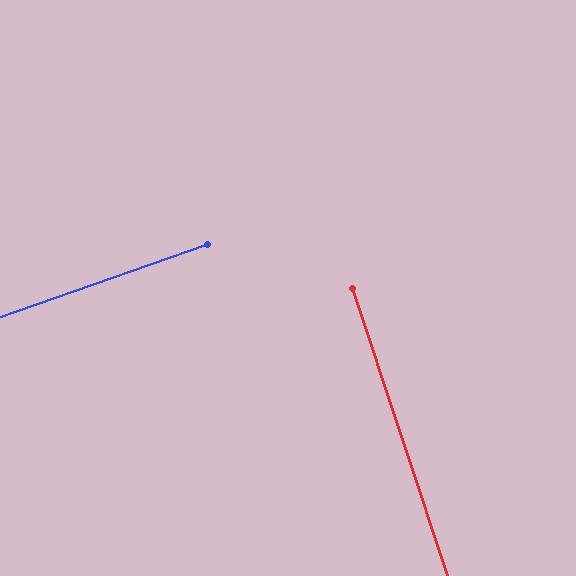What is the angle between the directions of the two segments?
Approximately 89 degrees.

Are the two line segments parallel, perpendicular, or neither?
Perpendicular — they meet at approximately 89°.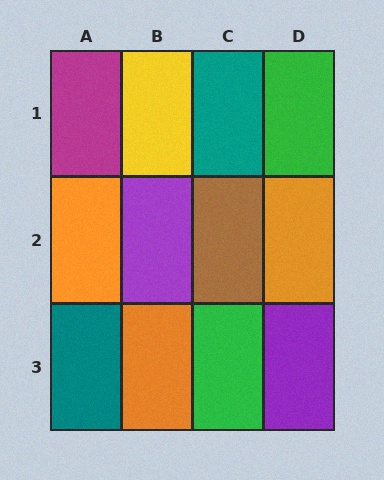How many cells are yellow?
1 cell is yellow.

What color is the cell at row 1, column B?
Yellow.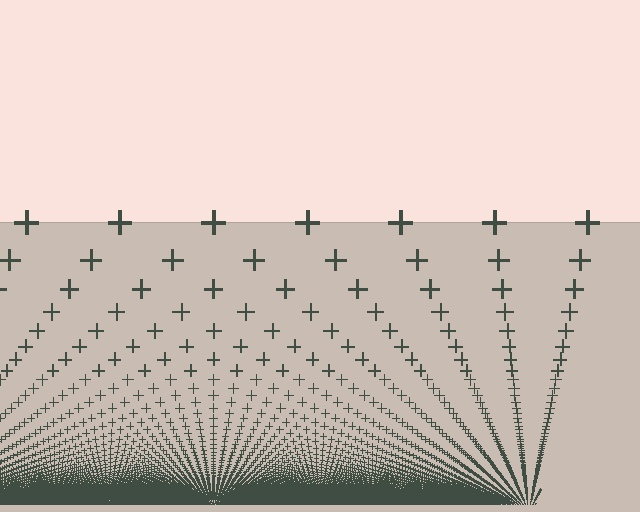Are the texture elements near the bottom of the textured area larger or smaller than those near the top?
Smaller. The gradient is inverted — elements near the bottom are smaller and denser.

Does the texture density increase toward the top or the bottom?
Density increases toward the bottom.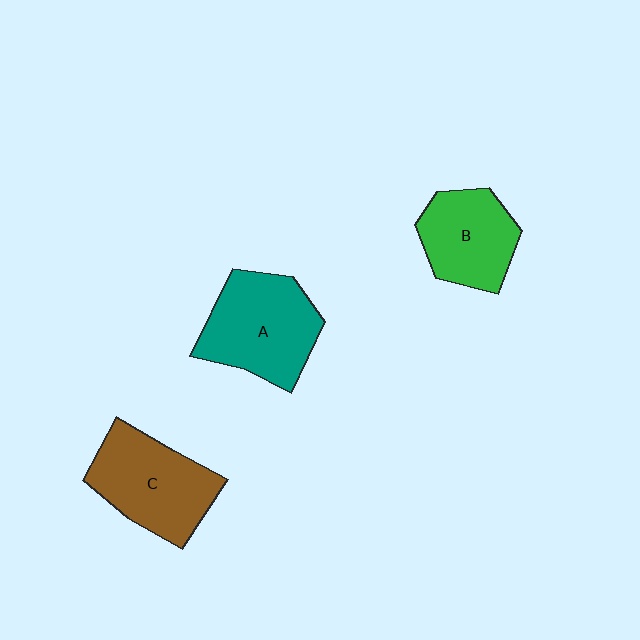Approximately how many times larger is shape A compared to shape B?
Approximately 1.3 times.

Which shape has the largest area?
Shape A (teal).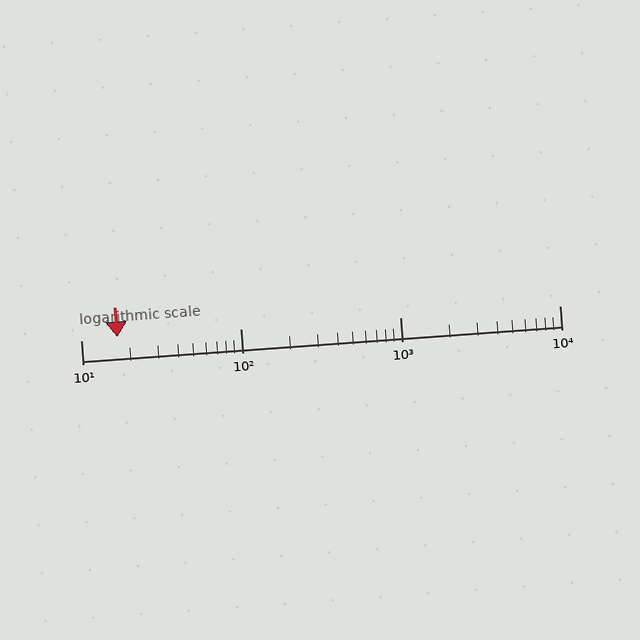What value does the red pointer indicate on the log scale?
The pointer indicates approximately 17.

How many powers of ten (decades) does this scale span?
The scale spans 3 decades, from 10 to 10000.